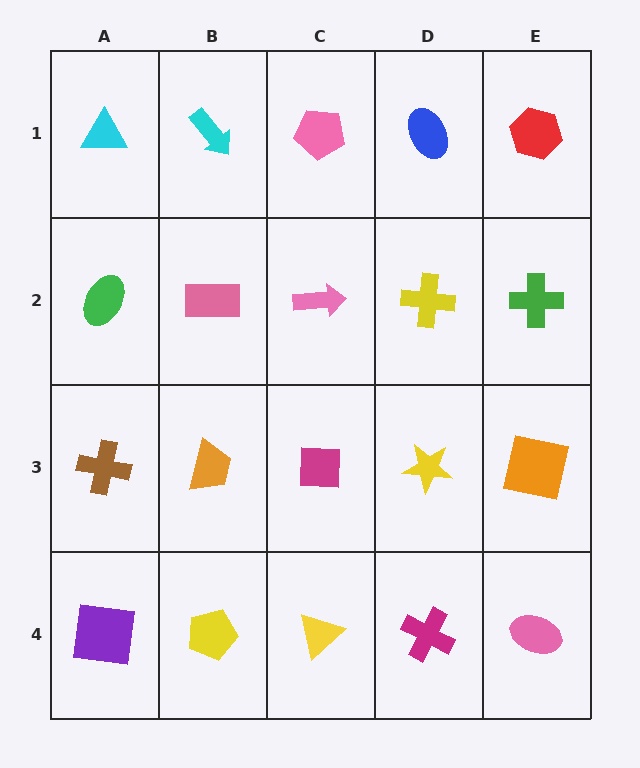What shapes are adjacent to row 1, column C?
A pink arrow (row 2, column C), a cyan arrow (row 1, column B), a blue ellipse (row 1, column D).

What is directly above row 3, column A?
A green ellipse.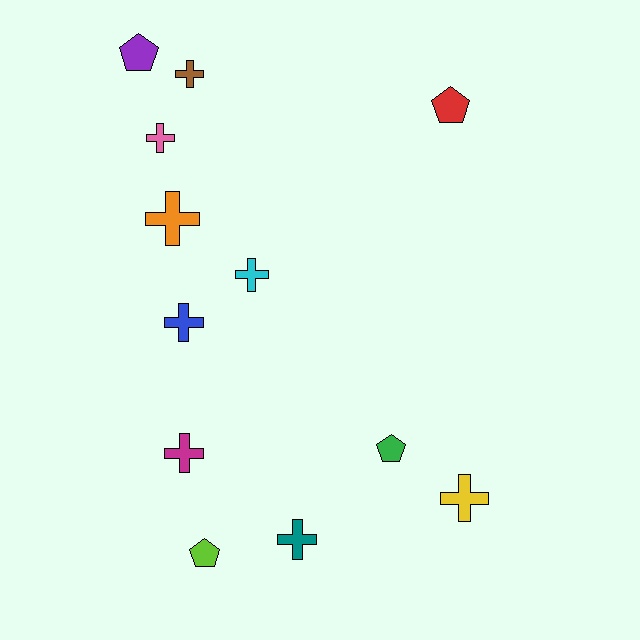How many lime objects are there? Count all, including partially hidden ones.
There is 1 lime object.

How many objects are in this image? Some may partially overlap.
There are 12 objects.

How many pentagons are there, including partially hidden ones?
There are 4 pentagons.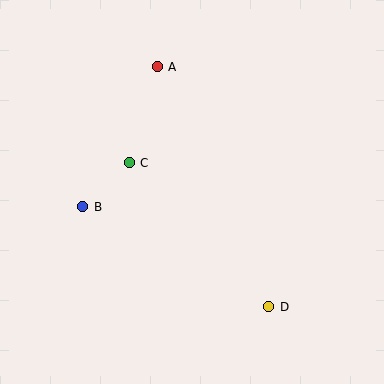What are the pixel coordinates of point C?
Point C is at (129, 163).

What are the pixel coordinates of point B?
Point B is at (83, 207).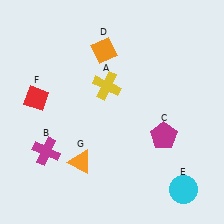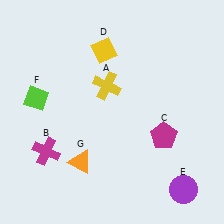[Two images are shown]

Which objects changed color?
D changed from orange to yellow. E changed from cyan to purple. F changed from red to lime.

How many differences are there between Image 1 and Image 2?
There are 3 differences between the two images.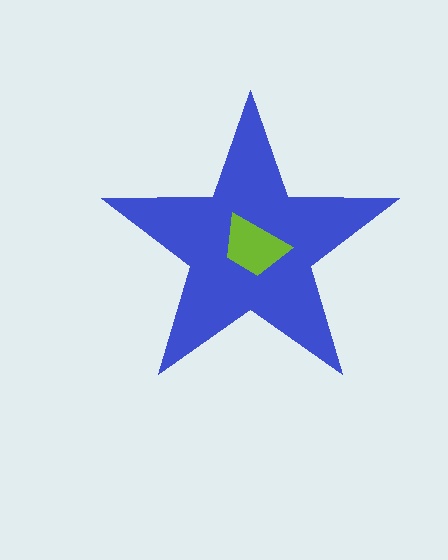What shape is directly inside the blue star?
The lime trapezoid.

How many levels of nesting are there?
2.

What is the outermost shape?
The blue star.